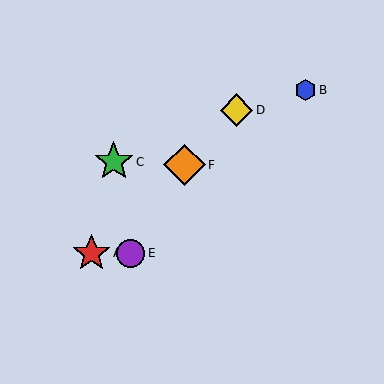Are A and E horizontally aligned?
Yes, both are at y≈253.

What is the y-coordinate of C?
Object C is at y≈162.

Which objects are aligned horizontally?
Objects A, E are aligned horizontally.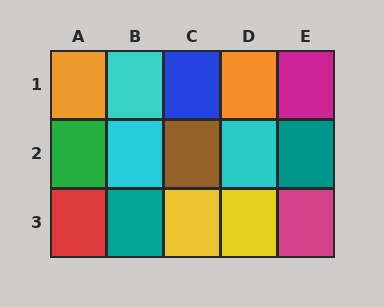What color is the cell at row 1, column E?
Magenta.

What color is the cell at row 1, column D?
Orange.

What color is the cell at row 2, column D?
Cyan.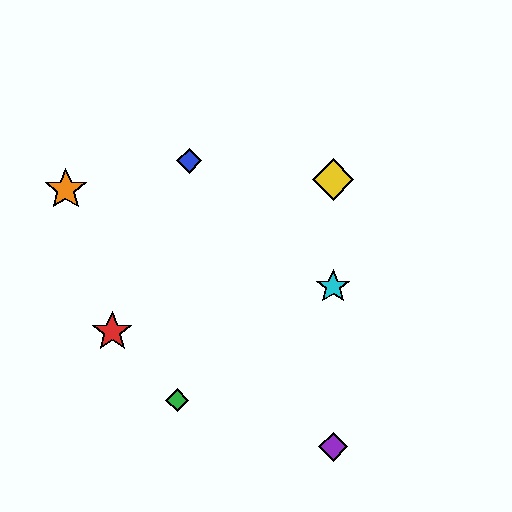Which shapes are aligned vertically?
The yellow diamond, the purple diamond, the cyan star are aligned vertically.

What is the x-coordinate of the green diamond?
The green diamond is at x≈177.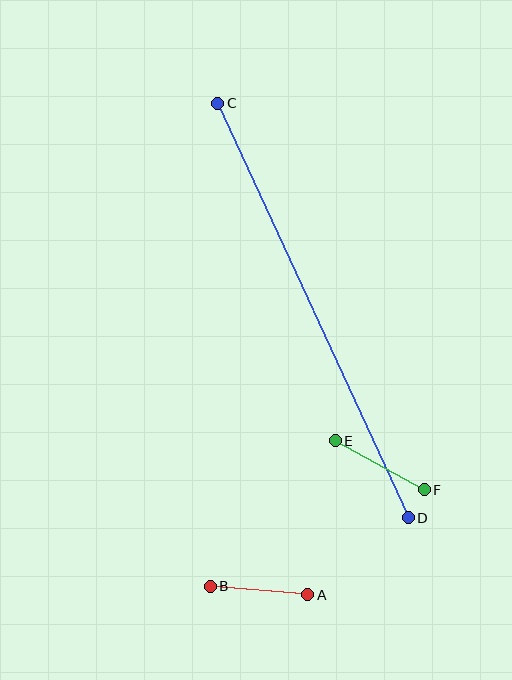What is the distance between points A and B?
The distance is approximately 98 pixels.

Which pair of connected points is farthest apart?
Points C and D are farthest apart.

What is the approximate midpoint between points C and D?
The midpoint is at approximately (313, 311) pixels.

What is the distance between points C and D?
The distance is approximately 457 pixels.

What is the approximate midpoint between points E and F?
The midpoint is at approximately (380, 465) pixels.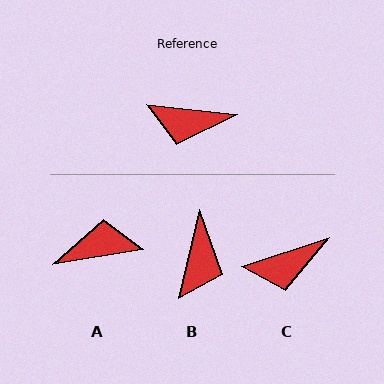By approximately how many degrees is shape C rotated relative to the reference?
Approximately 25 degrees counter-clockwise.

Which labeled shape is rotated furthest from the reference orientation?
A, about 164 degrees away.